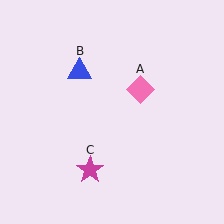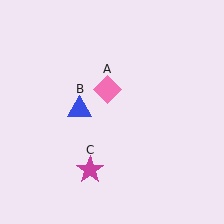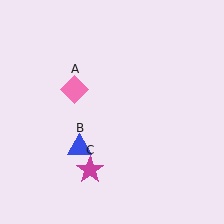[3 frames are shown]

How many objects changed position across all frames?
2 objects changed position: pink diamond (object A), blue triangle (object B).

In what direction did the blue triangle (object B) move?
The blue triangle (object B) moved down.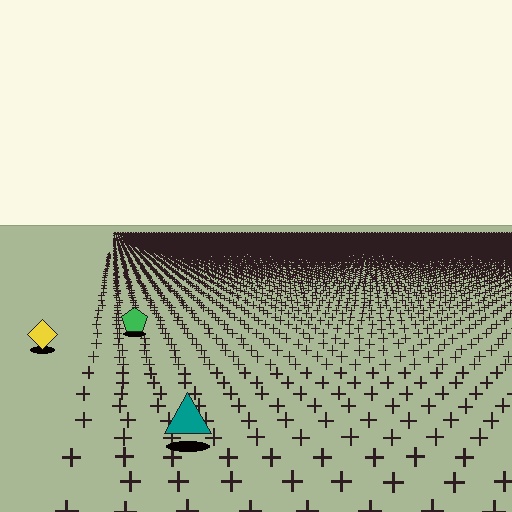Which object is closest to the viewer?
The teal triangle is closest. The texture marks near it are larger and more spread out.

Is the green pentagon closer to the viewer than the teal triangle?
No. The teal triangle is closer — you can tell from the texture gradient: the ground texture is coarser near it.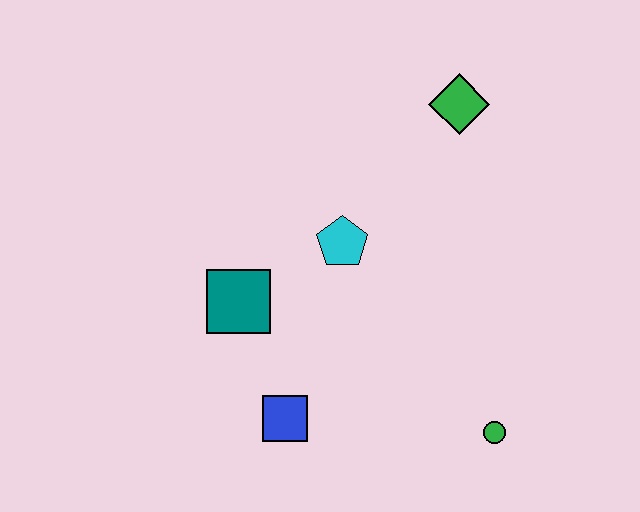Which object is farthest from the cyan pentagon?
The green circle is farthest from the cyan pentagon.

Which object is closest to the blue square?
The teal square is closest to the blue square.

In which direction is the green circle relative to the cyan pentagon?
The green circle is below the cyan pentagon.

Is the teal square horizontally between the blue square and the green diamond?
No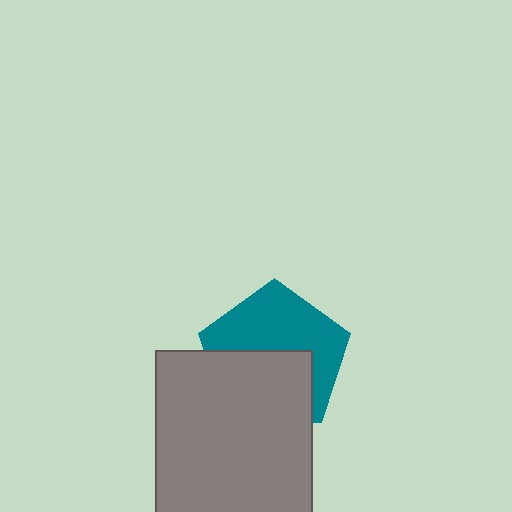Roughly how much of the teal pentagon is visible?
About half of it is visible (roughly 53%).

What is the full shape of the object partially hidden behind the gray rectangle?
The partially hidden object is a teal pentagon.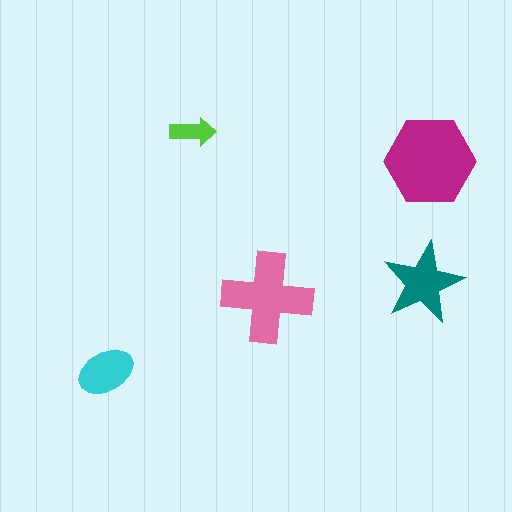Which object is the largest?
The magenta hexagon.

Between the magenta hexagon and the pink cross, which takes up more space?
The magenta hexagon.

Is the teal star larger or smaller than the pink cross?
Smaller.